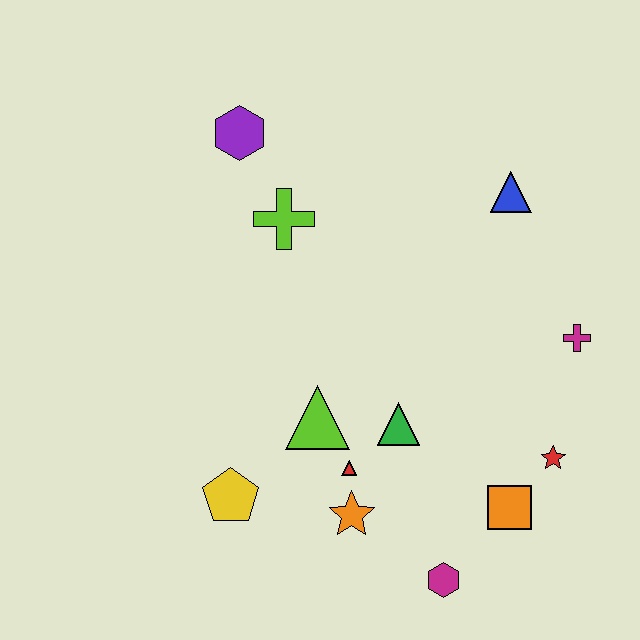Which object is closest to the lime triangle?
The red triangle is closest to the lime triangle.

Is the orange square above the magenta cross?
No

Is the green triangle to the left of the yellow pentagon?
No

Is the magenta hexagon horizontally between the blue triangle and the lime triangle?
Yes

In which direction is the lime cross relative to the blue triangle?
The lime cross is to the left of the blue triangle.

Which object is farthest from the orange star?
The purple hexagon is farthest from the orange star.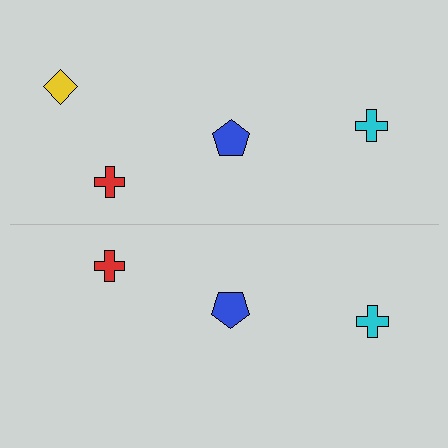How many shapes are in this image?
There are 7 shapes in this image.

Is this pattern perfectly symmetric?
No, the pattern is not perfectly symmetric. A yellow diamond is missing from the bottom side.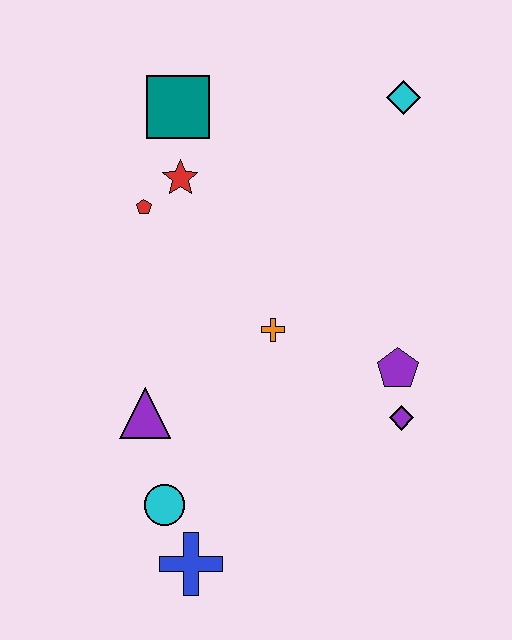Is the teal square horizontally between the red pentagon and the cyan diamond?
Yes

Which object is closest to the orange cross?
The purple pentagon is closest to the orange cross.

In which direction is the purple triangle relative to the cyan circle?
The purple triangle is above the cyan circle.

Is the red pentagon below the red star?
Yes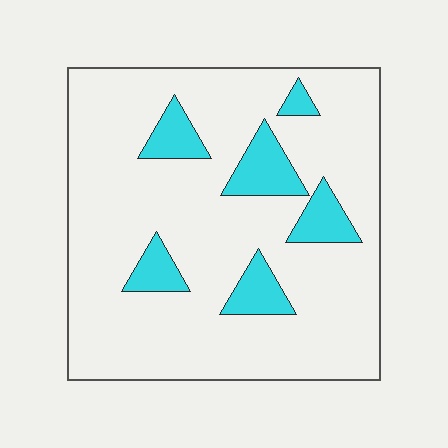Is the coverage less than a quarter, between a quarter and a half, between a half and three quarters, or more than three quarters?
Less than a quarter.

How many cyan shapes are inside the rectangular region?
6.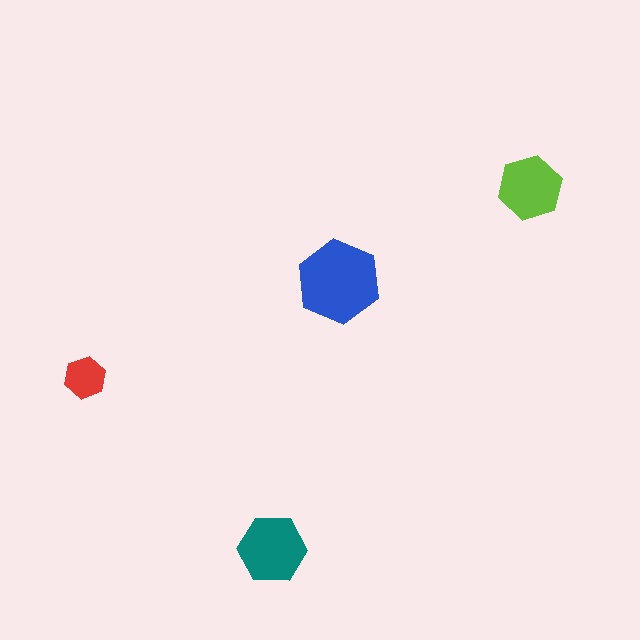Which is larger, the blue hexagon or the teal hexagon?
The blue one.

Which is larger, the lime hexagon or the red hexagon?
The lime one.